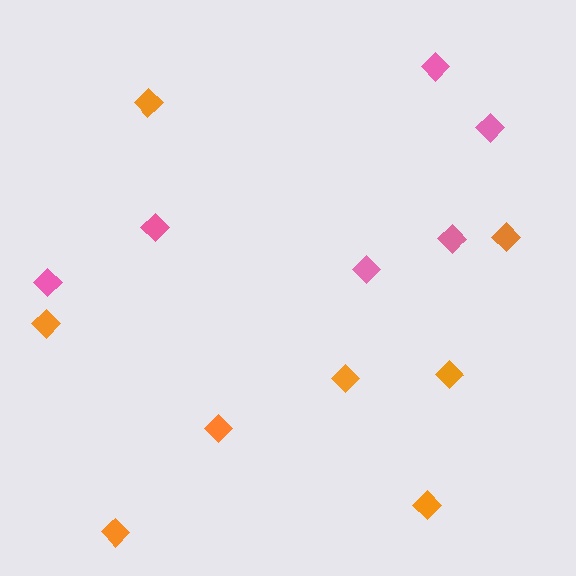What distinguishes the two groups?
There are 2 groups: one group of pink diamonds (6) and one group of orange diamonds (8).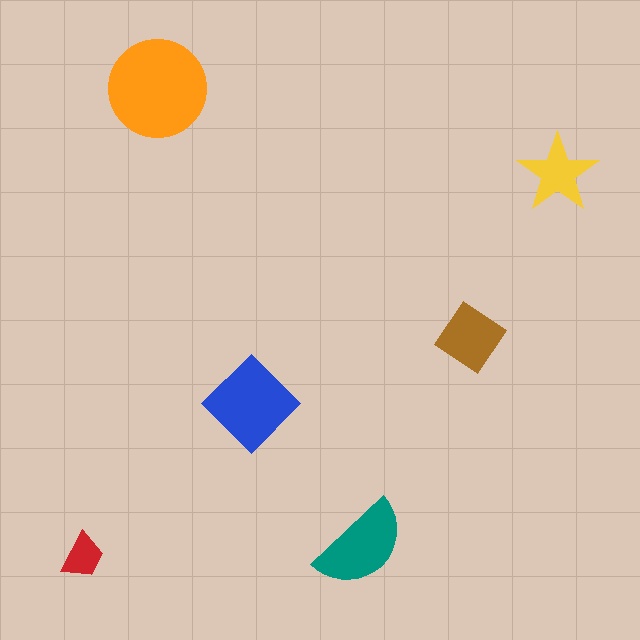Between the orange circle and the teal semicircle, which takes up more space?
The orange circle.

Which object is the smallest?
The red trapezoid.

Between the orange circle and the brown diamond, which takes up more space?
The orange circle.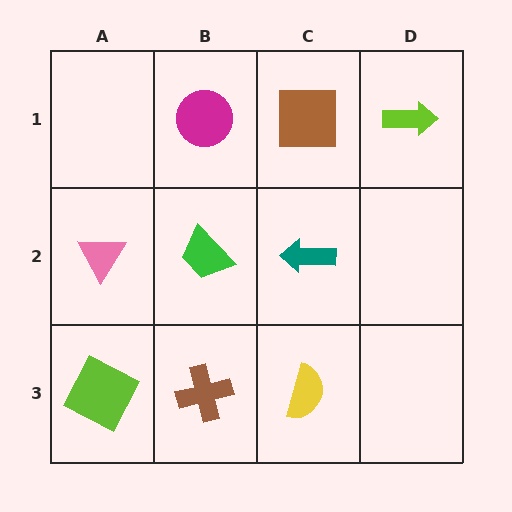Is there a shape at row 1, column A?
No, that cell is empty.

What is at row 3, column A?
A lime square.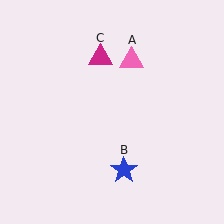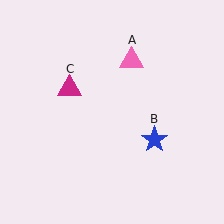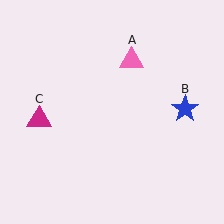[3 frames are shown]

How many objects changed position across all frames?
2 objects changed position: blue star (object B), magenta triangle (object C).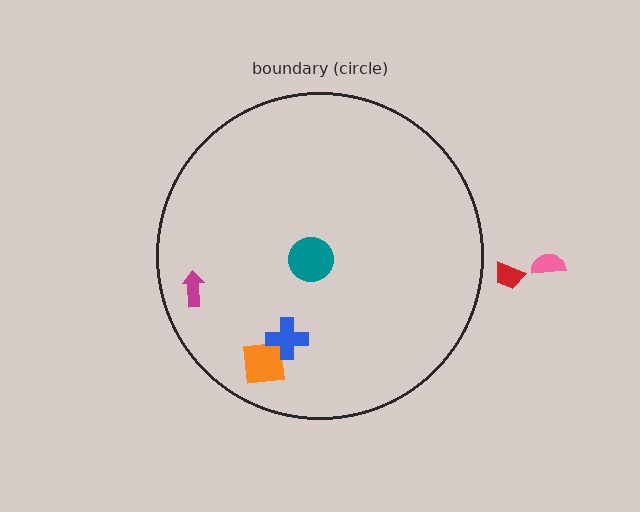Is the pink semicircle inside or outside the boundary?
Outside.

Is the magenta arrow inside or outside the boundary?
Inside.